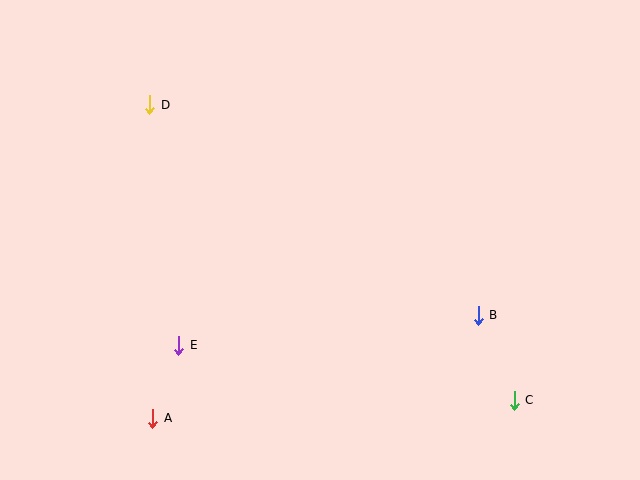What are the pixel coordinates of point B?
Point B is at (478, 315).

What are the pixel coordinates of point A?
Point A is at (153, 418).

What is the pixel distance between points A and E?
The distance between A and E is 78 pixels.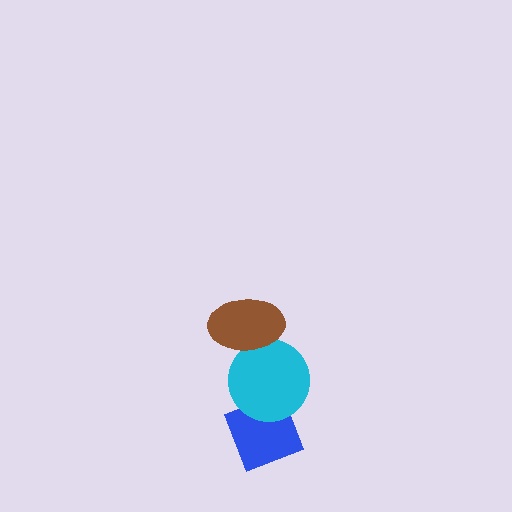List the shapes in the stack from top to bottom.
From top to bottom: the brown ellipse, the cyan circle, the blue diamond.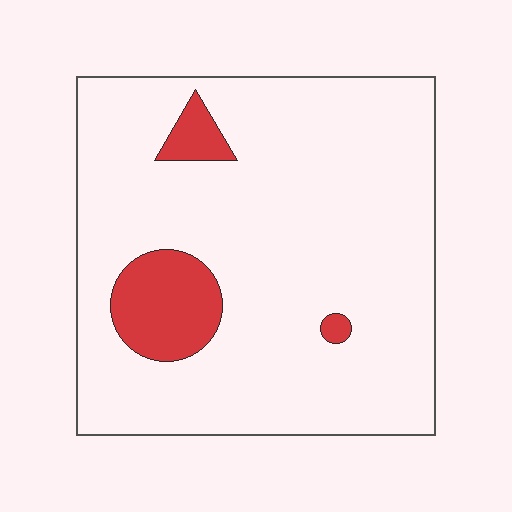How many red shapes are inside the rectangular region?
3.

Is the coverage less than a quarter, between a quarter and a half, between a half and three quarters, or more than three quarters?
Less than a quarter.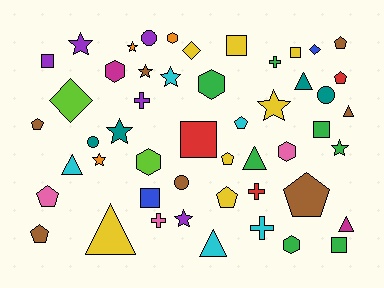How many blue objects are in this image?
There are 2 blue objects.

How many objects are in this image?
There are 50 objects.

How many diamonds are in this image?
There are 3 diamonds.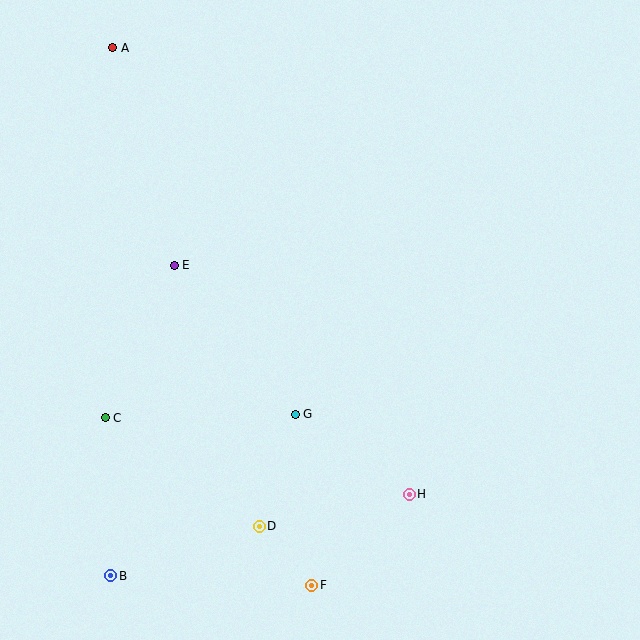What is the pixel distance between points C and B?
The distance between C and B is 158 pixels.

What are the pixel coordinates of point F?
Point F is at (312, 585).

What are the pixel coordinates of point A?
Point A is at (113, 48).